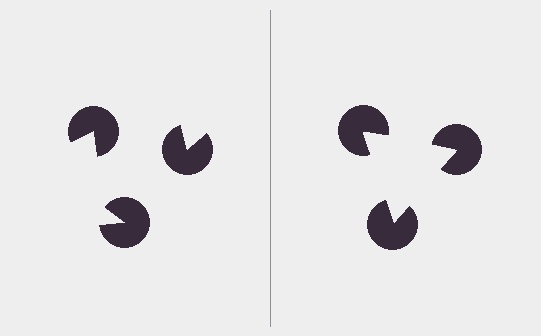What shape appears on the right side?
An illusory triangle.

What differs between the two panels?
The pac-man discs are positioned identically on both sides; only the wedge orientations differ. On the right they align to a triangle; on the left they are misaligned.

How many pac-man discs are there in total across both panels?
6 — 3 on each side.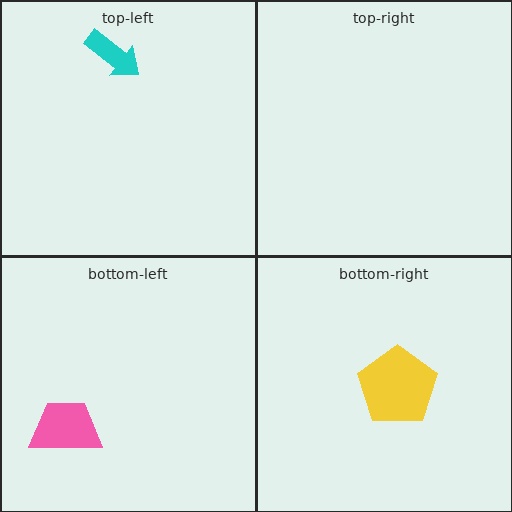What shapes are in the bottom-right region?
The yellow pentagon.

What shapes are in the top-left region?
The cyan arrow.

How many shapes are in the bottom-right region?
1.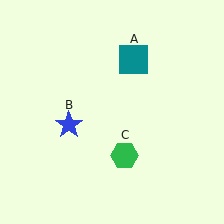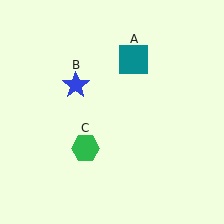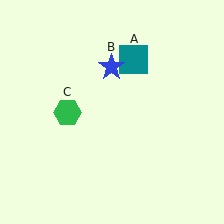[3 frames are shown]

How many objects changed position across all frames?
2 objects changed position: blue star (object B), green hexagon (object C).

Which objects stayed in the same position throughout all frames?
Teal square (object A) remained stationary.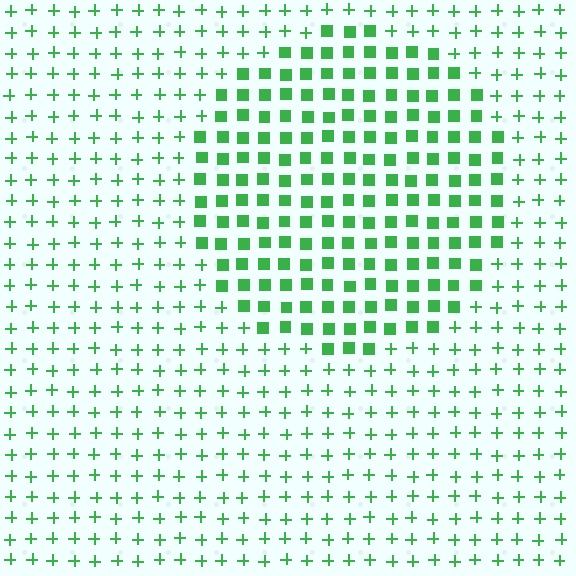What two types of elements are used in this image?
The image uses squares inside the circle region and plus signs outside it.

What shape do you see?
I see a circle.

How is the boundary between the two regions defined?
The boundary is defined by a change in element shape: squares inside vs. plus signs outside. All elements share the same color and spacing.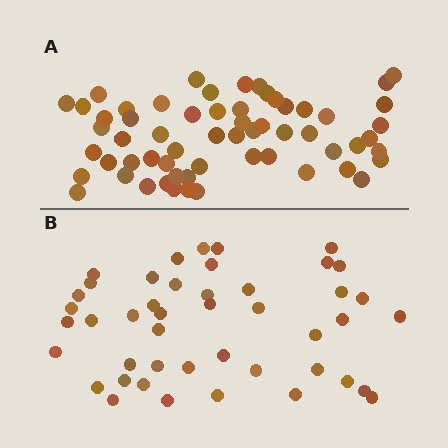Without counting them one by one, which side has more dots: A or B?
Region A (the top region) has more dots.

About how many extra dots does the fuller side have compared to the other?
Region A has approximately 15 more dots than region B.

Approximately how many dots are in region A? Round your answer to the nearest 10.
About 60 dots.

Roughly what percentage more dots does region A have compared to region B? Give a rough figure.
About 35% more.